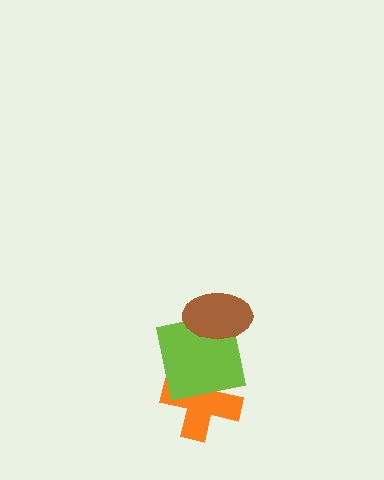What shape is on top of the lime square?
The brown ellipse is on top of the lime square.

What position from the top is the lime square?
The lime square is 2nd from the top.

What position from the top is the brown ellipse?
The brown ellipse is 1st from the top.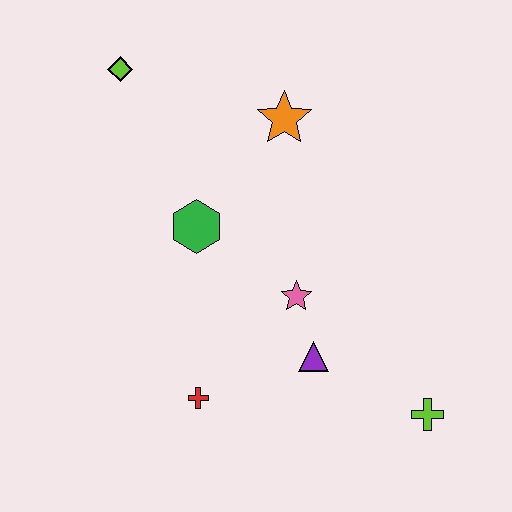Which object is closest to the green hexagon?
The pink star is closest to the green hexagon.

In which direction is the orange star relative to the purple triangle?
The orange star is above the purple triangle.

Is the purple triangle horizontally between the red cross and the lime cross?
Yes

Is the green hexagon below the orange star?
Yes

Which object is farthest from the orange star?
The lime cross is farthest from the orange star.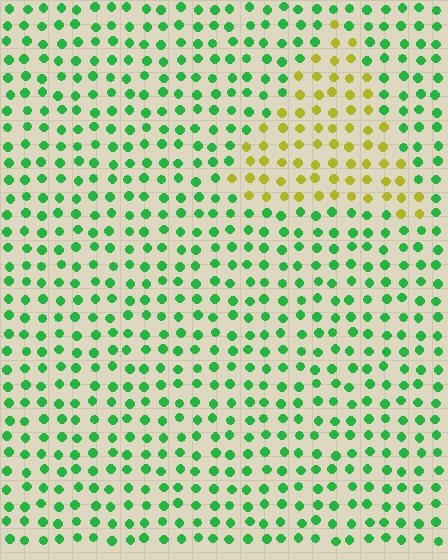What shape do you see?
I see a triangle.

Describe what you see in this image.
The image is filled with small green elements in a uniform arrangement. A triangle-shaped region is visible where the elements are tinted to a slightly different hue, forming a subtle color boundary.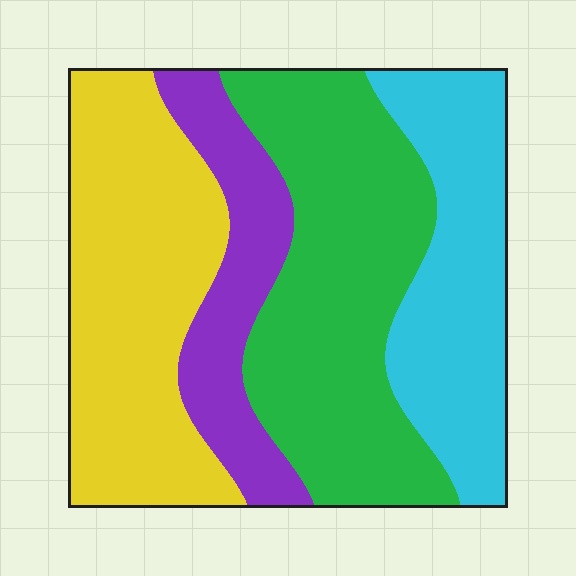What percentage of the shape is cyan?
Cyan takes up less than a quarter of the shape.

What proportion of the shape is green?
Green takes up between a sixth and a third of the shape.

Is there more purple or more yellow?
Yellow.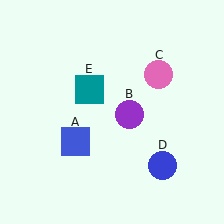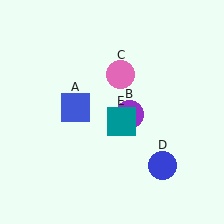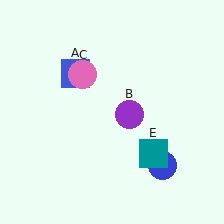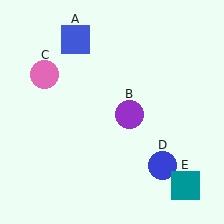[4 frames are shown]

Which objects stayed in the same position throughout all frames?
Purple circle (object B) and blue circle (object D) remained stationary.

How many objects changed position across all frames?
3 objects changed position: blue square (object A), pink circle (object C), teal square (object E).